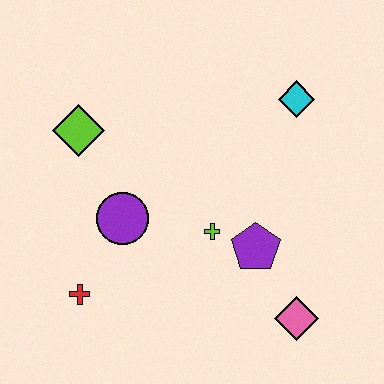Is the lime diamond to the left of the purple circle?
Yes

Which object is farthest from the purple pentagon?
The lime diamond is farthest from the purple pentagon.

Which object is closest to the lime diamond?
The purple circle is closest to the lime diamond.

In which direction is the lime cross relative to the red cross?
The lime cross is to the right of the red cross.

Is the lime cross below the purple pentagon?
No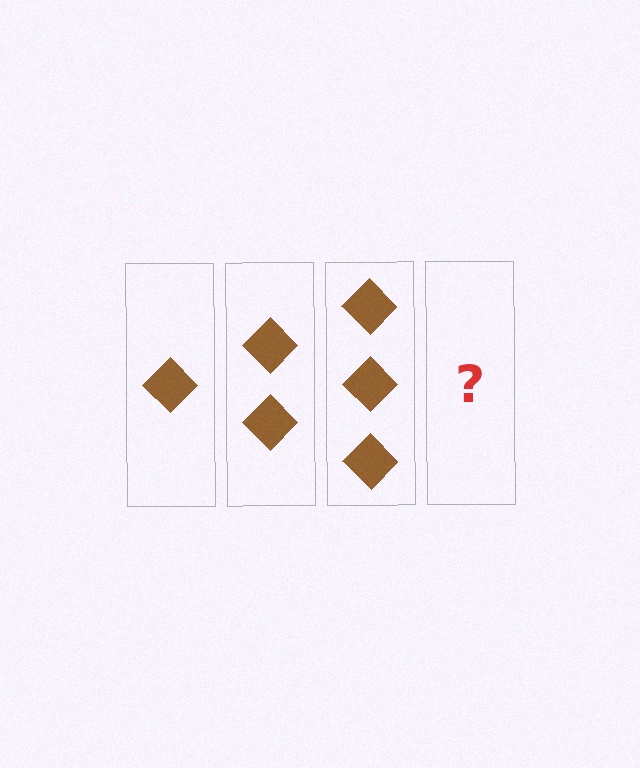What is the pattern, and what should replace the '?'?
The pattern is that each step adds one more diamond. The '?' should be 4 diamonds.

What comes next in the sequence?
The next element should be 4 diamonds.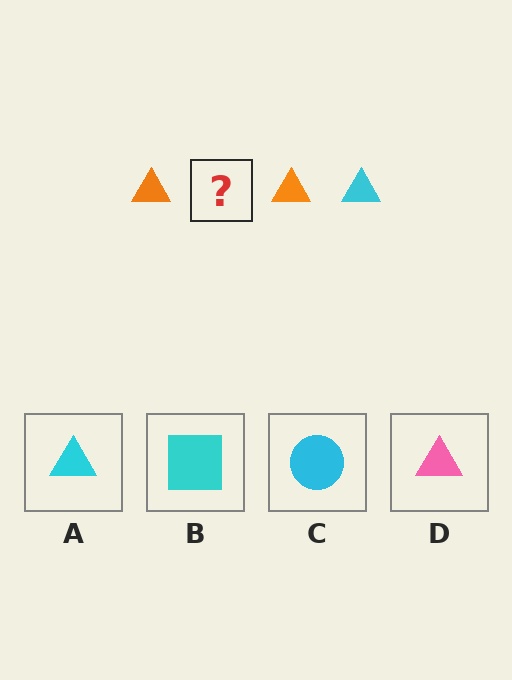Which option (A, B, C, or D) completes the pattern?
A.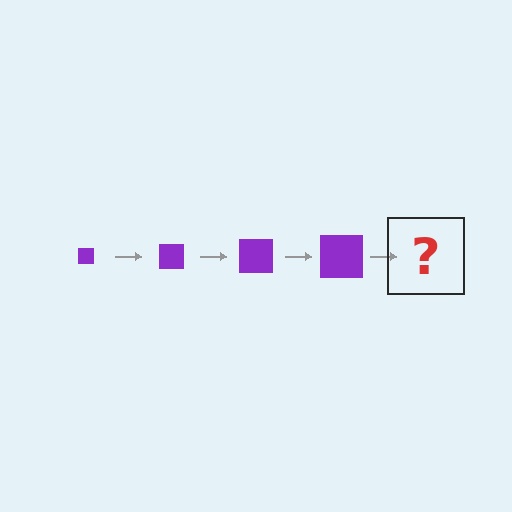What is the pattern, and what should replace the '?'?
The pattern is that the square gets progressively larger each step. The '?' should be a purple square, larger than the previous one.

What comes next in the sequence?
The next element should be a purple square, larger than the previous one.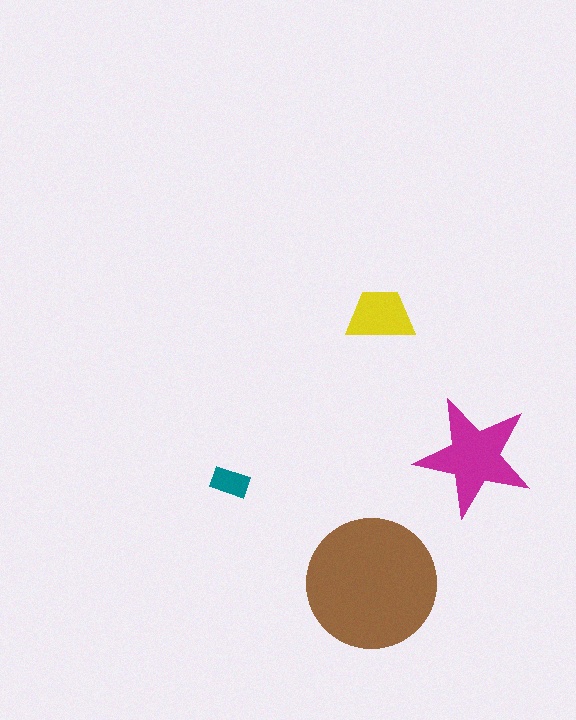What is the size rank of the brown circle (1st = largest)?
1st.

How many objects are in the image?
There are 4 objects in the image.